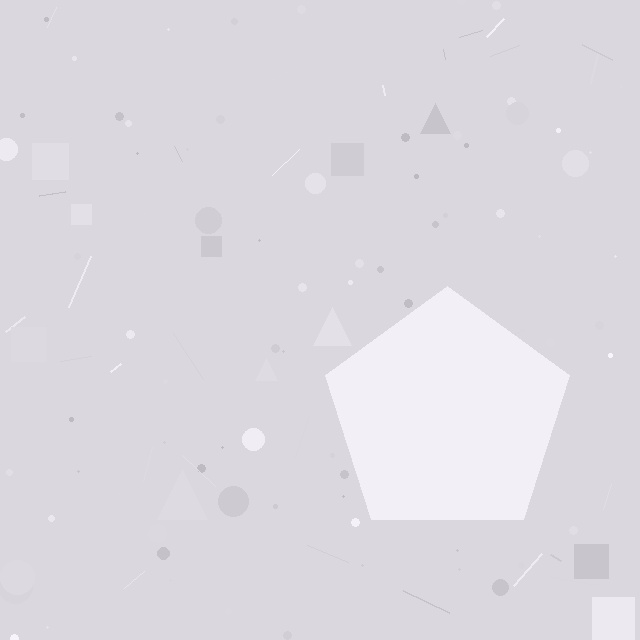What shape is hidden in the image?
A pentagon is hidden in the image.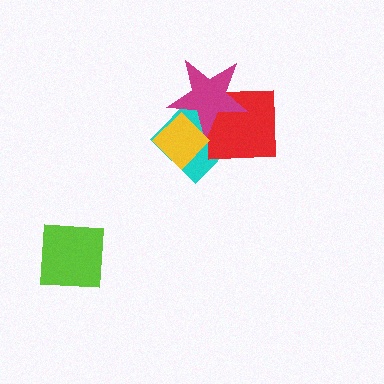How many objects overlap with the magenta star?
3 objects overlap with the magenta star.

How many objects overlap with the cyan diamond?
3 objects overlap with the cyan diamond.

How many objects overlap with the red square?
3 objects overlap with the red square.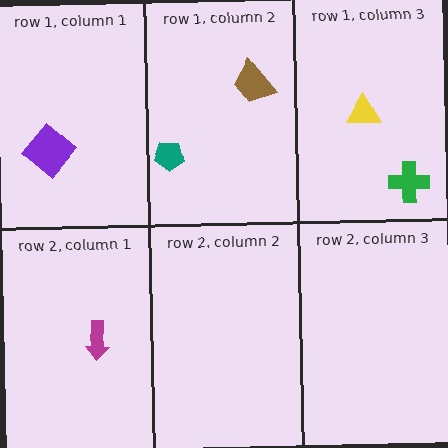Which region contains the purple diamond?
The row 1, column 1 region.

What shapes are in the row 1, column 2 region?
The teal pentagon, the brown trapezoid.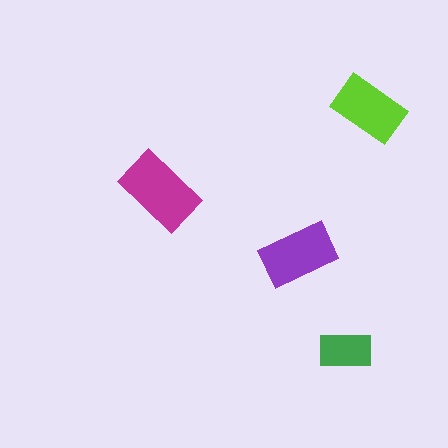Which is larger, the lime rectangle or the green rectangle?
The lime one.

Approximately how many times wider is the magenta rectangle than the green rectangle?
About 1.5 times wider.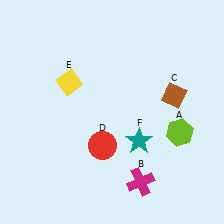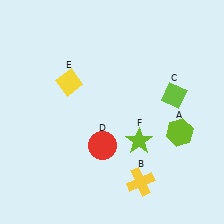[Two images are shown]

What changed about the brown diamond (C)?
In Image 1, C is brown. In Image 2, it changed to lime.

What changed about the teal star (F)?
In Image 1, F is teal. In Image 2, it changed to lime.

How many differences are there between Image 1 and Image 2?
There are 3 differences between the two images.